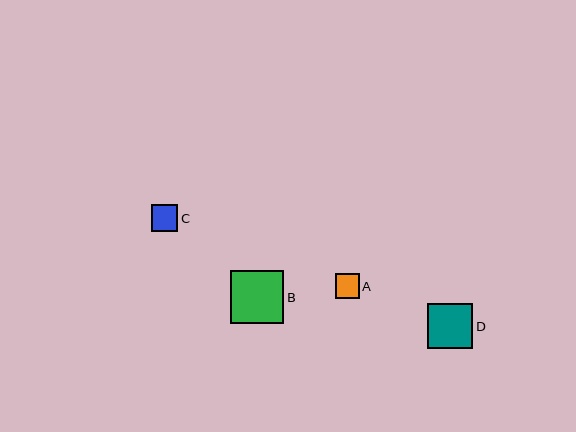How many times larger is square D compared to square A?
Square D is approximately 1.9 times the size of square A.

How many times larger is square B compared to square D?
Square B is approximately 1.2 times the size of square D.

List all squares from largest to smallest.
From largest to smallest: B, D, C, A.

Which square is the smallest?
Square A is the smallest with a size of approximately 24 pixels.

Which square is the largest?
Square B is the largest with a size of approximately 53 pixels.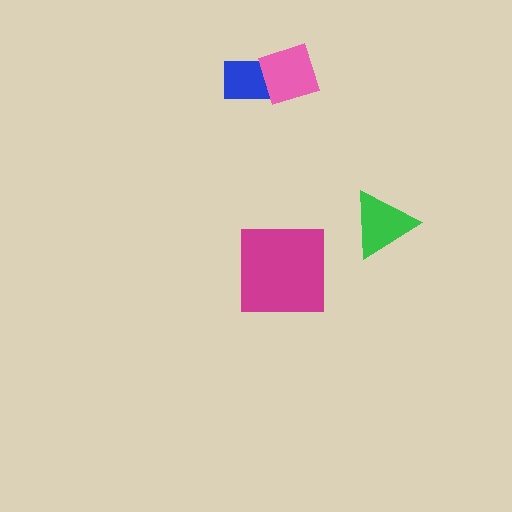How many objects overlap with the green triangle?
0 objects overlap with the green triangle.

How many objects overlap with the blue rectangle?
1 object overlaps with the blue rectangle.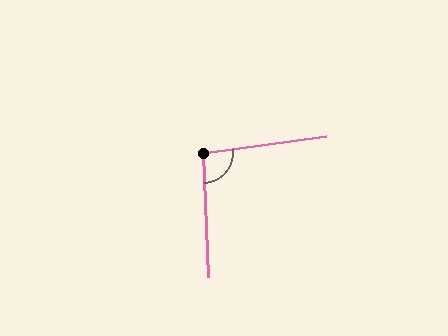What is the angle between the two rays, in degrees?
Approximately 95 degrees.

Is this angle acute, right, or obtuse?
It is obtuse.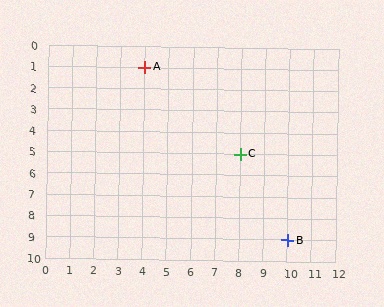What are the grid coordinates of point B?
Point B is at grid coordinates (10, 9).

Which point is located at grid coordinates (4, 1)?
Point A is at (4, 1).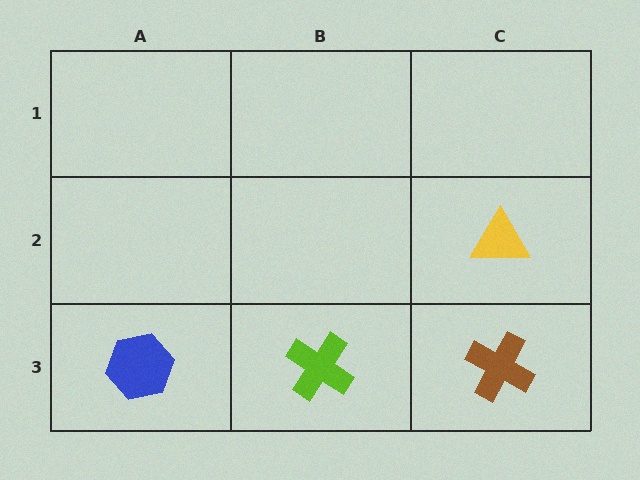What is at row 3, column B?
A lime cross.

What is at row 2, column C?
A yellow triangle.